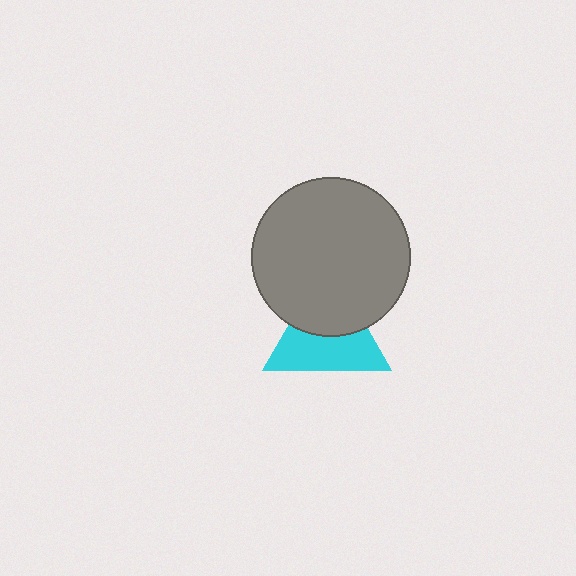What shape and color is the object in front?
The object in front is a gray circle.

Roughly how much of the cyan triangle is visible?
About half of it is visible (roughly 56%).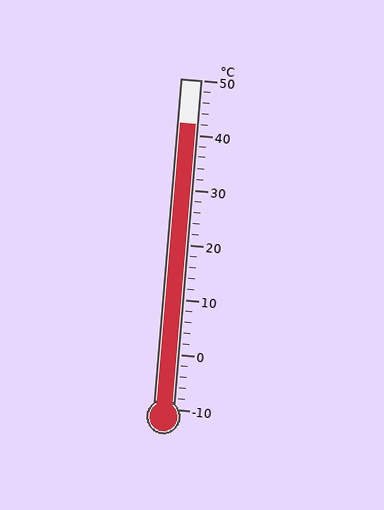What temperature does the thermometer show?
The thermometer shows approximately 42°C.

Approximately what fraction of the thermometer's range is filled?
The thermometer is filled to approximately 85% of its range.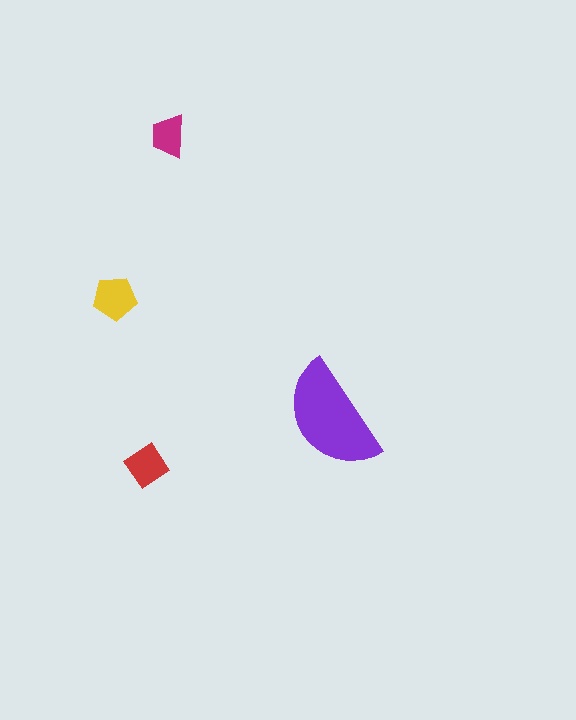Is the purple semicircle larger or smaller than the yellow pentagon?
Larger.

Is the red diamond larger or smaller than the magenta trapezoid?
Larger.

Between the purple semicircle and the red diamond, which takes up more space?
The purple semicircle.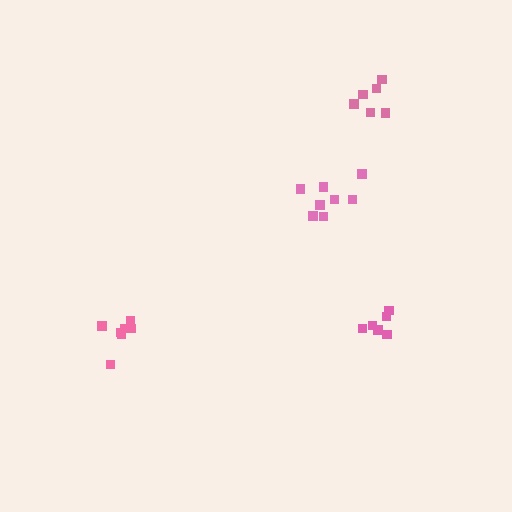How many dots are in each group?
Group 1: 6 dots, Group 2: 8 dots, Group 3: 6 dots, Group 4: 7 dots (27 total).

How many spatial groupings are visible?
There are 4 spatial groupings.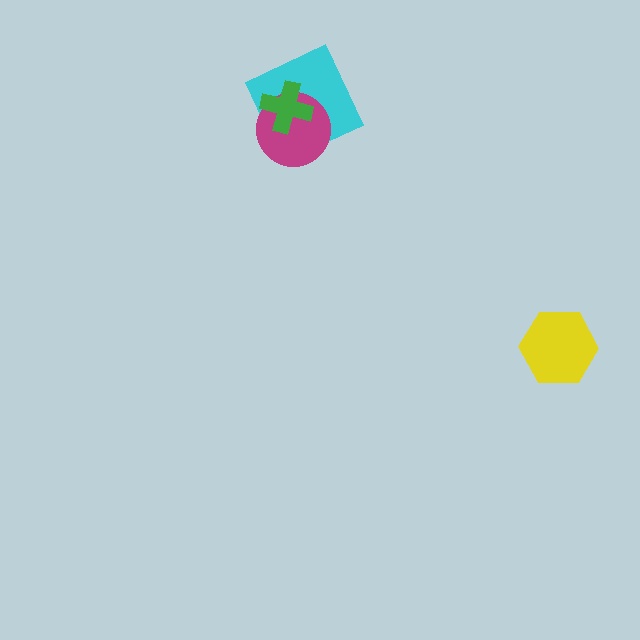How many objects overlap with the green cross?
2 objects overlap with the green cross.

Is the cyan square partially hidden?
Yes, it is partially covered by another shape.